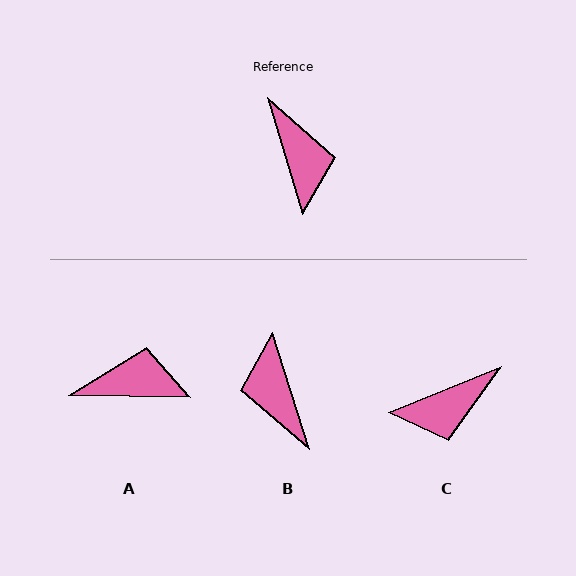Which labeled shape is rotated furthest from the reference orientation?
B, about 179 degrees away.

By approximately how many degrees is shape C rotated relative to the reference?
Approximately 85 degrees clockwise.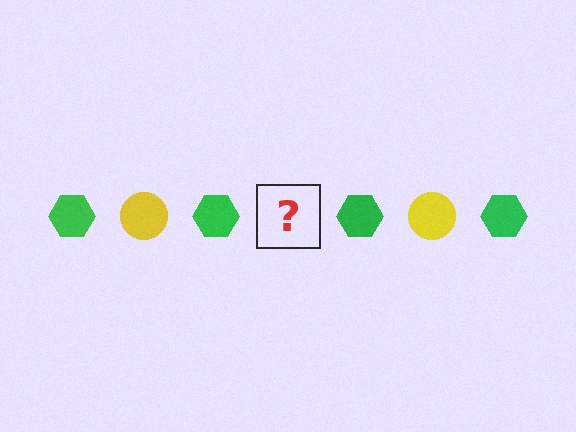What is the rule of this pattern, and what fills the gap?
The rule is that the pattern alternates between green hexagon and yellow circle. The gap should be filled with a yellow circle.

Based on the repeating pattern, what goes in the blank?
The blank should be a yellow circle.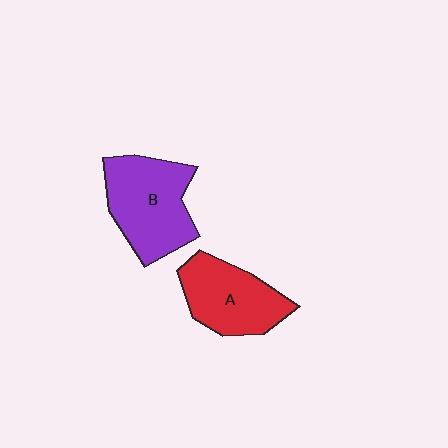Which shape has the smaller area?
Shape A (red).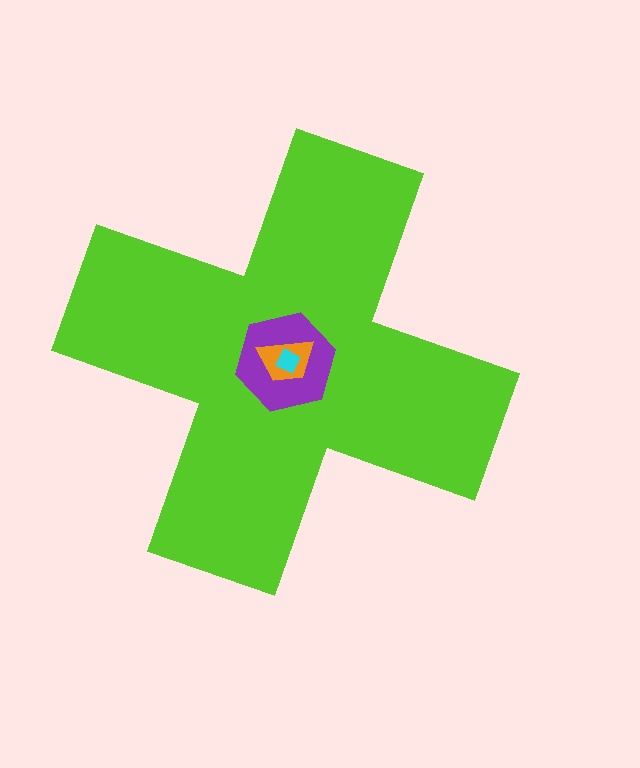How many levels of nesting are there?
4.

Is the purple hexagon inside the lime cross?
Yes.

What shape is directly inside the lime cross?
The purple hexagon.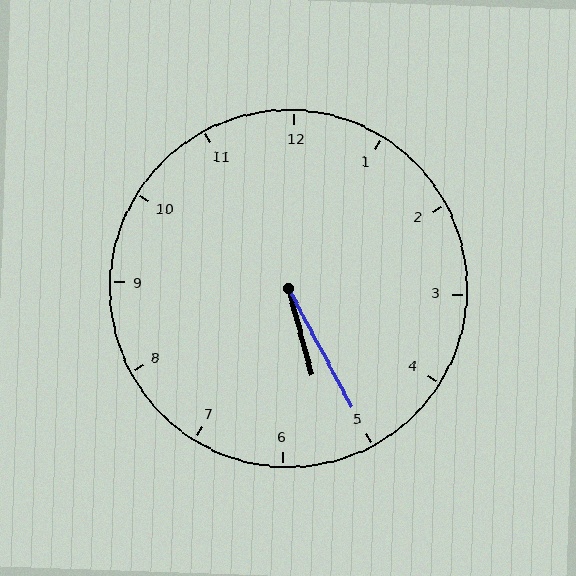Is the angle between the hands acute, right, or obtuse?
It is acute.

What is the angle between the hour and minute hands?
Approximately 12 degrees.